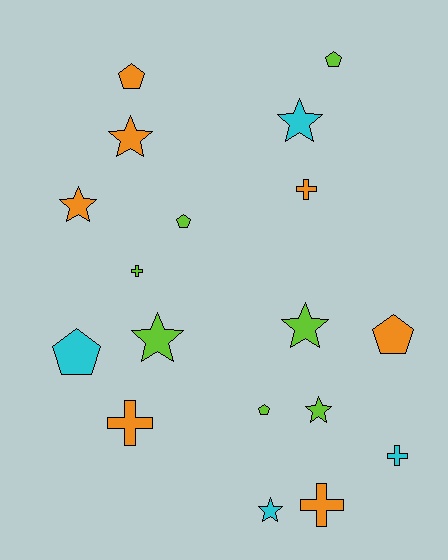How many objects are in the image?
There are 18 objects.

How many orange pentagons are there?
There are 2 orange pentagons.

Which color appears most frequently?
Orange, with 7 objects.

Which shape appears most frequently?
Star, with 7 objects.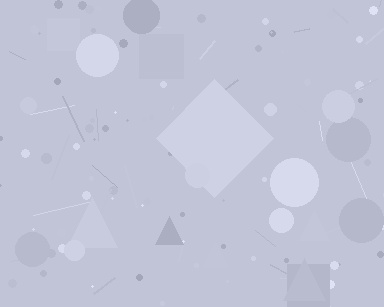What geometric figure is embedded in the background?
A diamond is embedded in the background.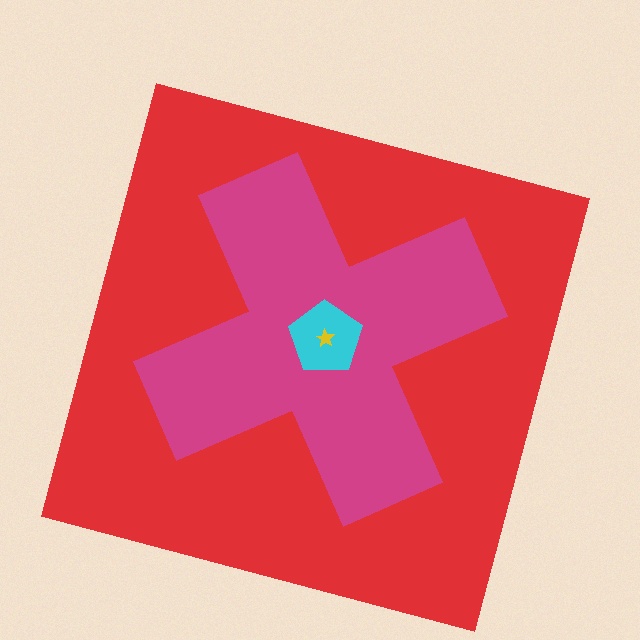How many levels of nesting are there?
4.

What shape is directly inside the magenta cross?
The cyan pentagon.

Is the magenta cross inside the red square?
Yes.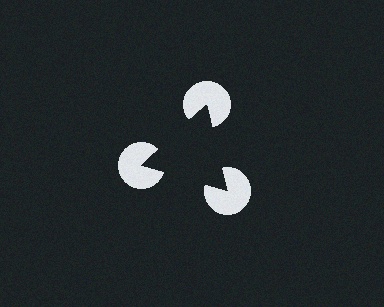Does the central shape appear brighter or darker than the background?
It typically appears slightly darker than the background, even though no actual brightness change is drawn.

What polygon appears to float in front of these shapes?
An illusory triangle — its edges are inferred from the aligned wedge cuts in the pac-man discs, not physically drawn.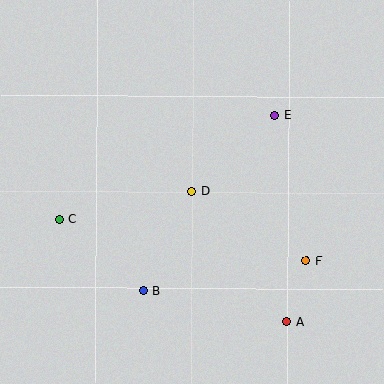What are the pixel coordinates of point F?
Point F is at (306, 261).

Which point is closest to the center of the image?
Point D at (192, 191) is closest to the center.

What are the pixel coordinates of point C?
Point C is at (59, 219).